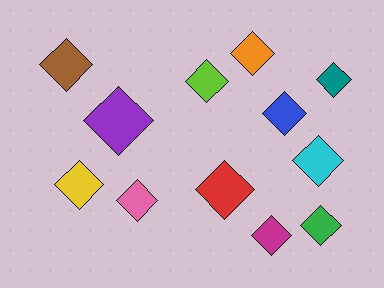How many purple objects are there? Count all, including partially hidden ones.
There is 1 purple object.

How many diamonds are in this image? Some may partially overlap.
There are 12 diamonds.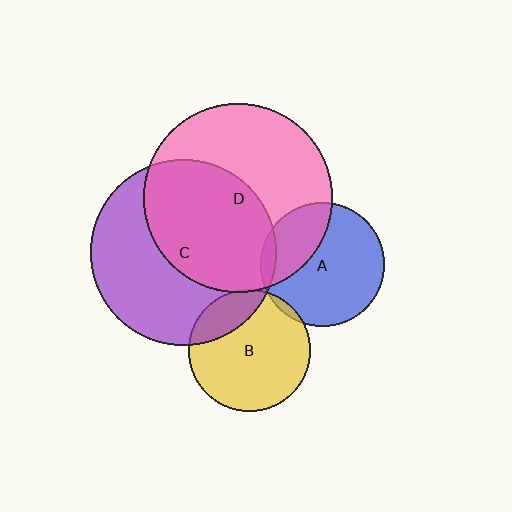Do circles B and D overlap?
Yes.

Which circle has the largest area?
Circle D (pink).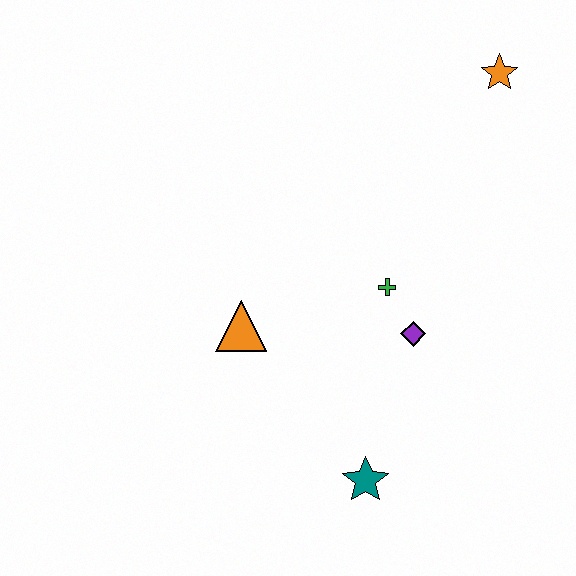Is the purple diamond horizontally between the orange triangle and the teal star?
No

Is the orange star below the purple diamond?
No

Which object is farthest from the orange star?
The teal star is farthest from the orange star.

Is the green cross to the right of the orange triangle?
Yes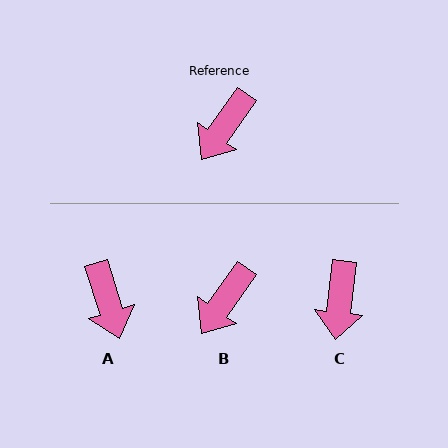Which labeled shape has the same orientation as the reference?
B.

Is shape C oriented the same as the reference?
No, it is off by about 28 degrees.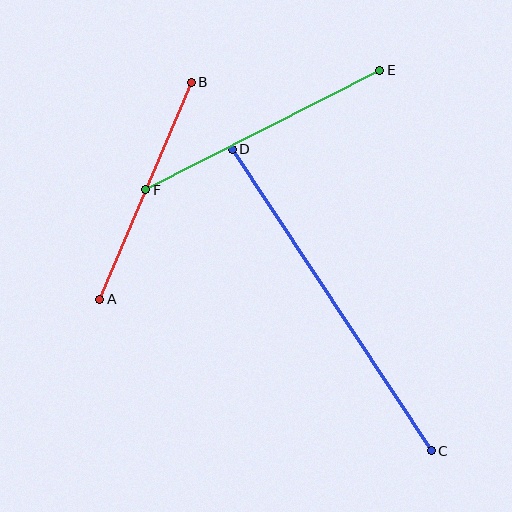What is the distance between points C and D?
The distance is approximately 361 pixels.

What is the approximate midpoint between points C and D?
The midpoint is at approximately (332, 300) pixels.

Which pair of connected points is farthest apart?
Points C and D are farthest apart.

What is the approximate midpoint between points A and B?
The midpoint is at approximately (145, 191) pixels.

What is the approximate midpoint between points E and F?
The midpoint is at approximately (263, 130) pixels.